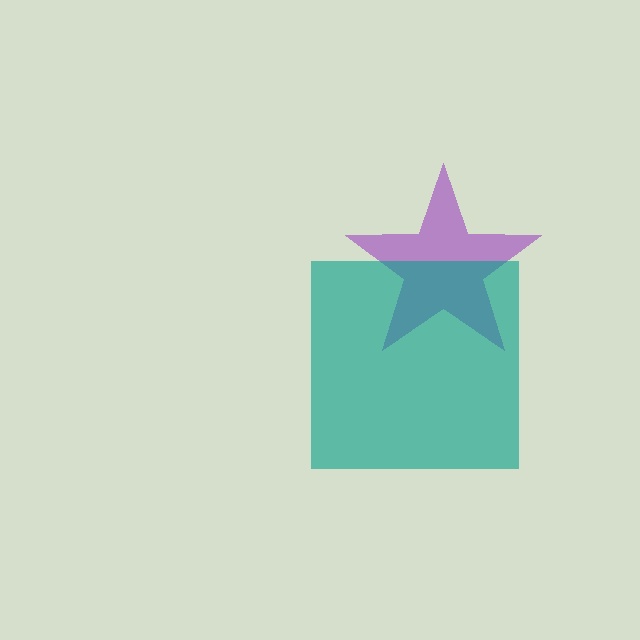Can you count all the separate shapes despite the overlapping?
Yes, there are 2 separate shapes.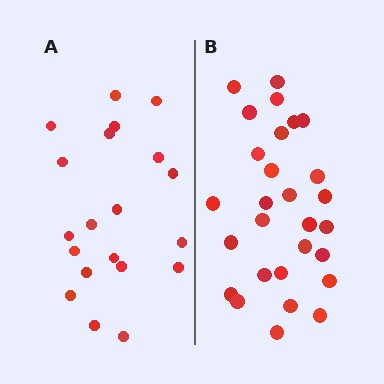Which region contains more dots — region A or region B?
Region B (the right region) has more dots.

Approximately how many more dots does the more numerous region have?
Region B has roughly 8 or so more dots than region A.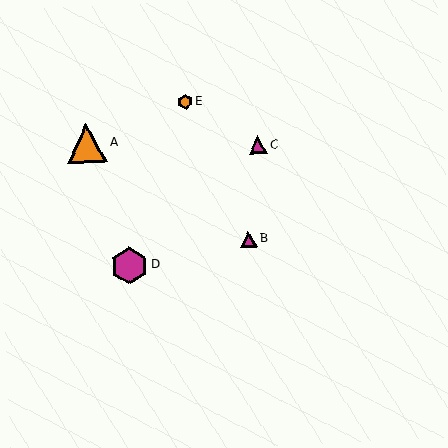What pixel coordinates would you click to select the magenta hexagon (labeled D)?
Click at (130, 266) to select the magenta hexagon D.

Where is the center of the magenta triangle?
The center of the magenta triangle is at (258, 145).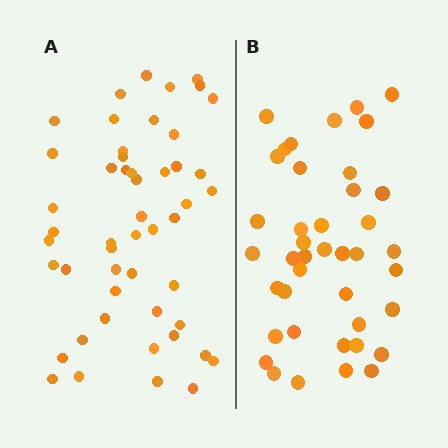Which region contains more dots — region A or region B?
Region A (the left region) has more dots.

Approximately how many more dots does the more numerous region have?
Region A has roughly 8 or so more dots than region B.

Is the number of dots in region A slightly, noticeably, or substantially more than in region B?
Region A has only slightly more — the two regions are fairly close. The ratio is roughly 1.2 to 1.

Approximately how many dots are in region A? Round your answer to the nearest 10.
About 50 dots.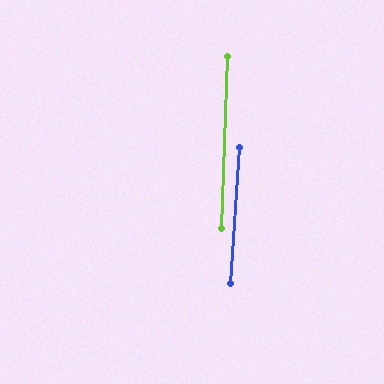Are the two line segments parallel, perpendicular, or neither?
Parallel — their directions differ by only 1.7°.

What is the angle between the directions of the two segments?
Approximately 2 degrees.